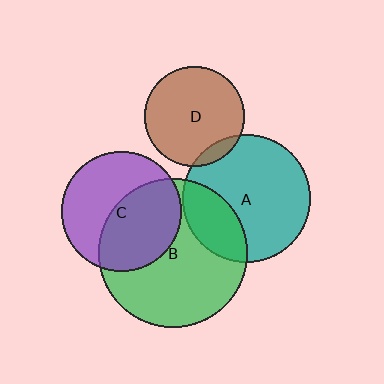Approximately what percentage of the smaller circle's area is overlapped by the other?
Approximately 10%.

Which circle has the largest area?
Circle B (green).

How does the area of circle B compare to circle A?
Approximately 1.3 times.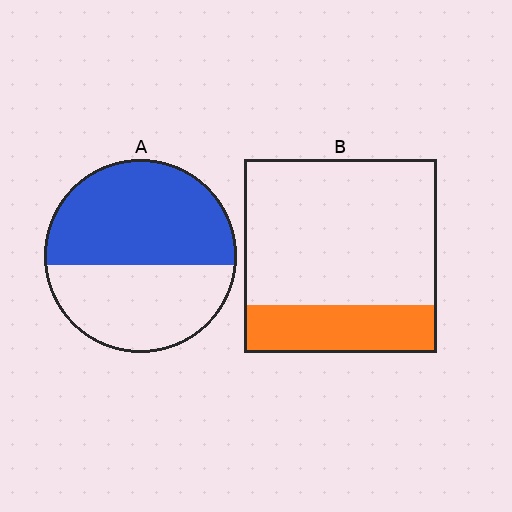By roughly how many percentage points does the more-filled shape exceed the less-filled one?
By roughly 30 percentage points (A over B).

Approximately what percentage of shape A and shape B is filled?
A is approximately 55% and B is approximately 25%.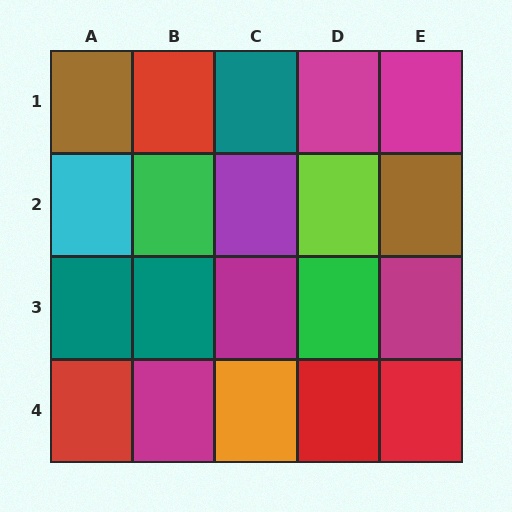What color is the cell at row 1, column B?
Red.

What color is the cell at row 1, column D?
Magenta.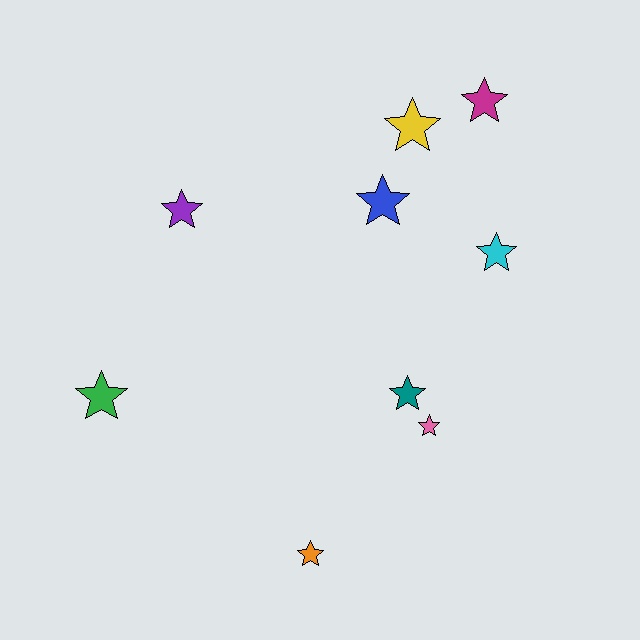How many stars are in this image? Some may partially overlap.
There are 9 stars.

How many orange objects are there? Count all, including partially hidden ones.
There is 1 orange object.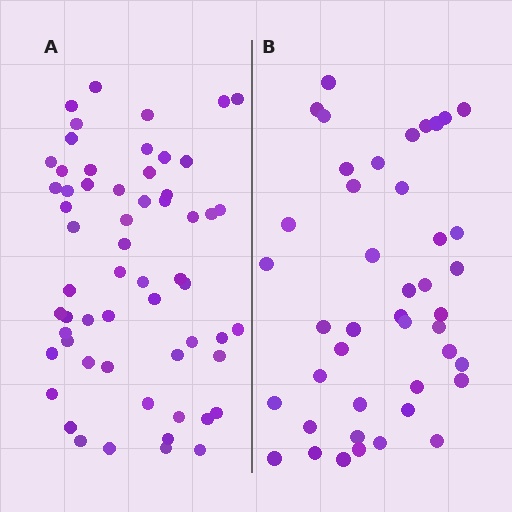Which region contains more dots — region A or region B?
Region A (the left region) has more dots.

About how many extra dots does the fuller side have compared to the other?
Region A has approximately 15 more dots than region B.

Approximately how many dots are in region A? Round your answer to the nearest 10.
About 60 dots. (The exact count is 59, which rounds to 60.)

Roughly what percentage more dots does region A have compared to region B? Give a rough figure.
About 35% more.